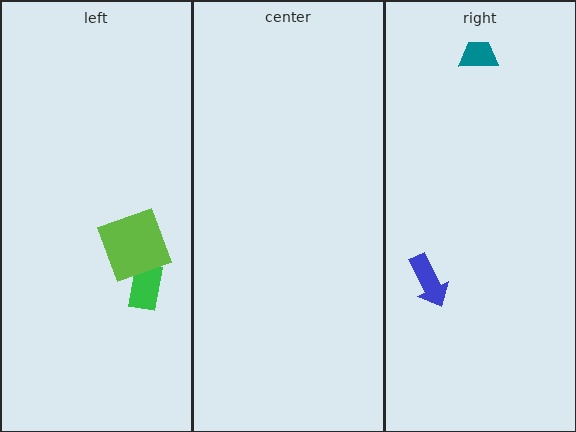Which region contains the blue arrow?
The right region.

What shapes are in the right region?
The teal trapezoid, the blue arrow.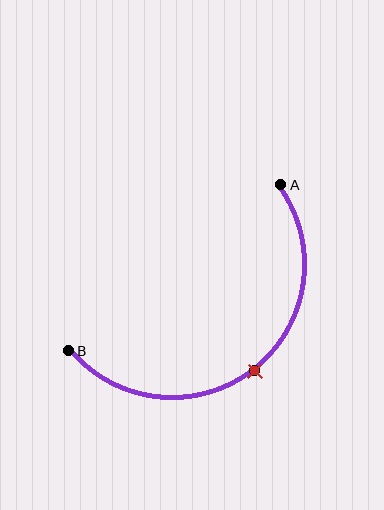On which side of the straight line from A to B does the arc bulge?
The arc bulges below and to the right of the straight line connecting A and B.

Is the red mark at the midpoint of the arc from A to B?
Yes. The red mark lies on the arc at equal arc-length from both A and B — it is the arc midpoint.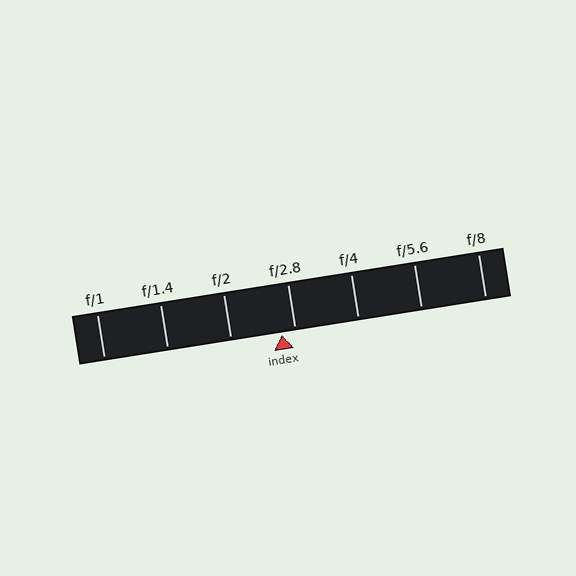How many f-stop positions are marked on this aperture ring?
There are 7 f-stop positions marked.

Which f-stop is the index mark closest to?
The index mark is closest to f/2.8.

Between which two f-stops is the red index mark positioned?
The index mark is between f/2 and f/2.8.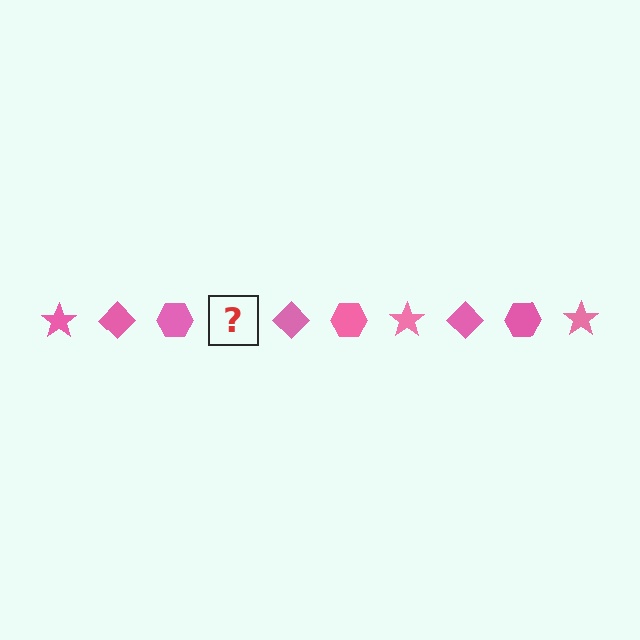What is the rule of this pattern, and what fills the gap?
The rule is that the pattern cycles through star, diamond, hexagon shapes in pink. The gap should be filled with a pink star.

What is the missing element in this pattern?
The missing element is a pink star.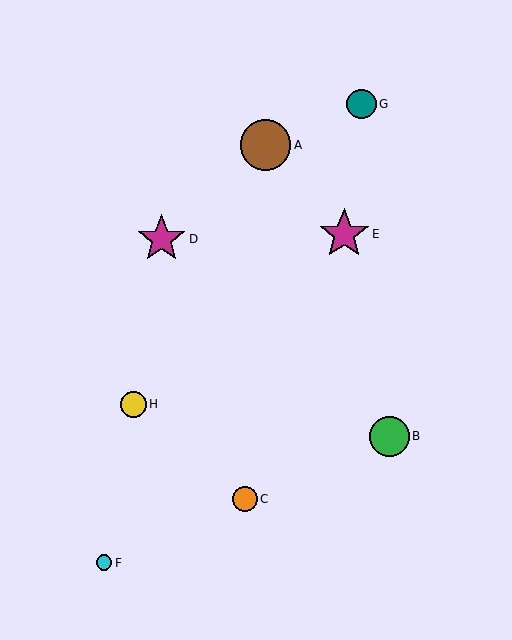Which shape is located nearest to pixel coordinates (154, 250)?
The magenta star (labeled D) at (161, 239) is nearest to that location.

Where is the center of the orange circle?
The center of the orange circle is at (245, 499).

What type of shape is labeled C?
Shape C is an orange circle.